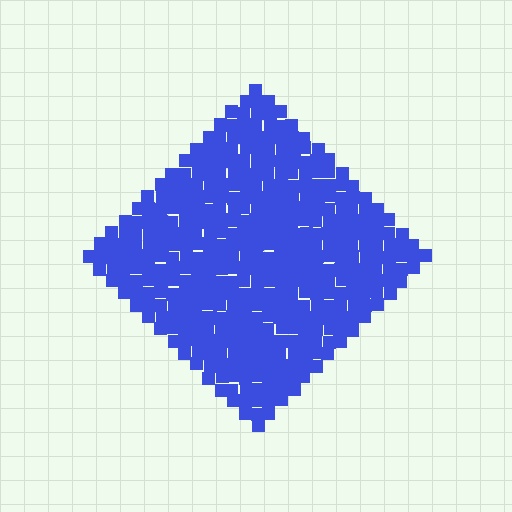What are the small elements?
The small elements are squares.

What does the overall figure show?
The overall figure shows a diamond.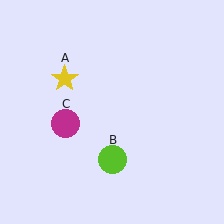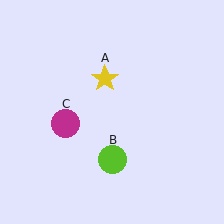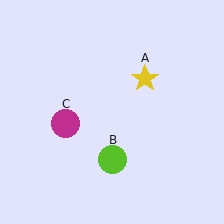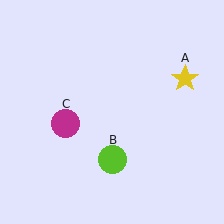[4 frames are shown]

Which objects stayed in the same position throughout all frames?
Lime circle (object B) and magenta circle (object C) remained stationary.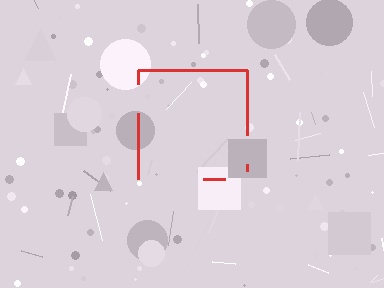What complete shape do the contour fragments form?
The contour fragments form a square.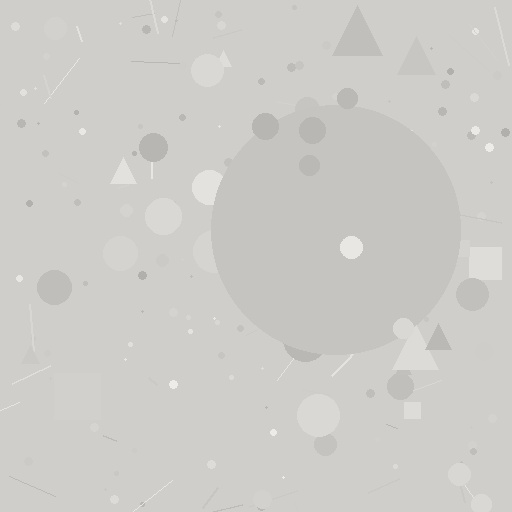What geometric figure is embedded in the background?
A circle is embedded in the background.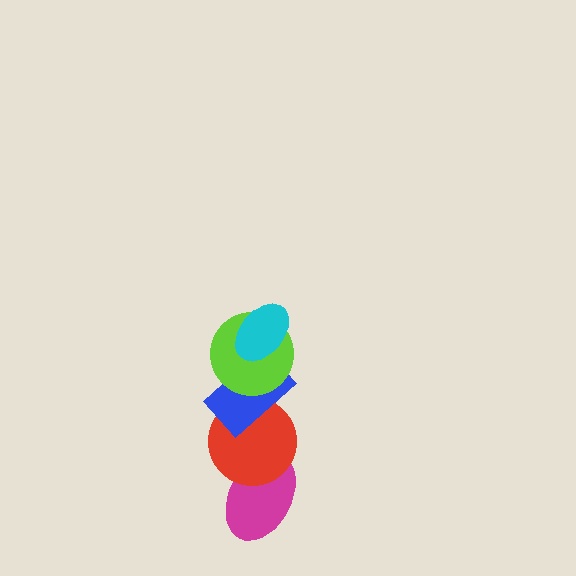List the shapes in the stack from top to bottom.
From top to bottom: the cyan ellipse, the lime circle, the blue rectangle, the red circle, the magenta ellipse.